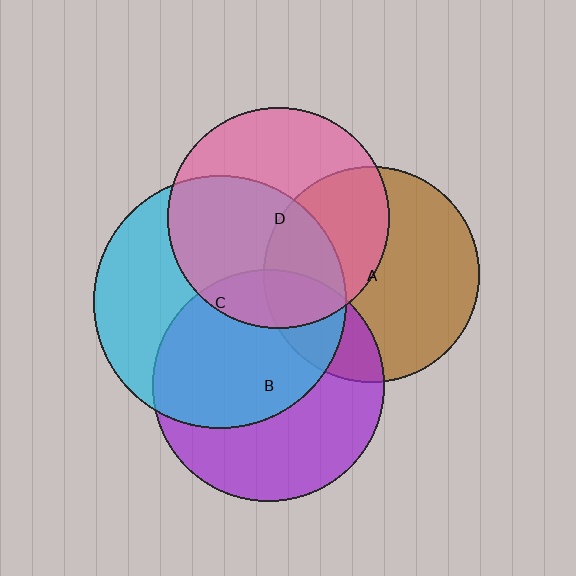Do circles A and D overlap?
Yes.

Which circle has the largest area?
Circle C (cyan).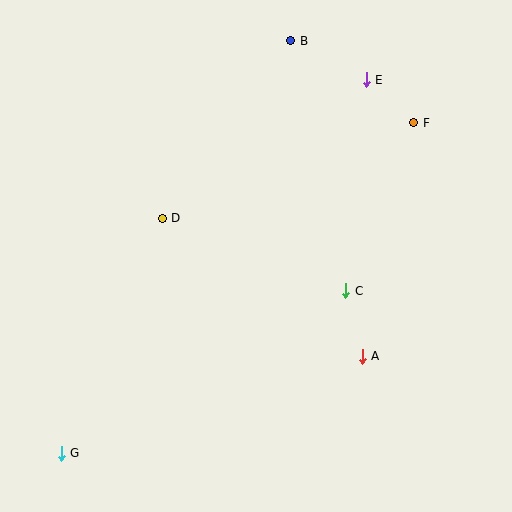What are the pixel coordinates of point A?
Point A is at (362, 356).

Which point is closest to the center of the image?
Point C at (346, 291) is closest to the center.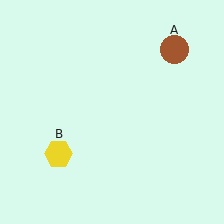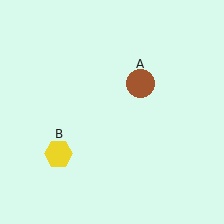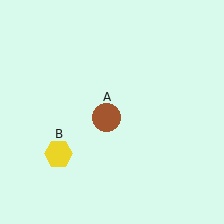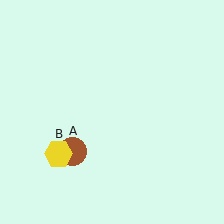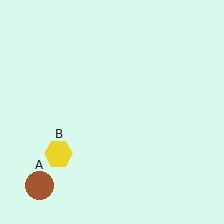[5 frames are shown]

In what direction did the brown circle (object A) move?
The brown circle (object A) moved down and to the left.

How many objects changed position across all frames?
1 object changed position: brown circle (object A).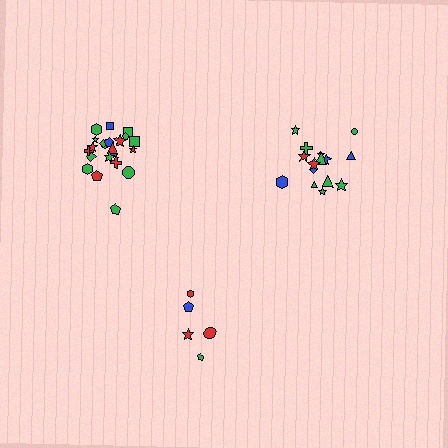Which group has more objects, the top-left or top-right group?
The top-left group.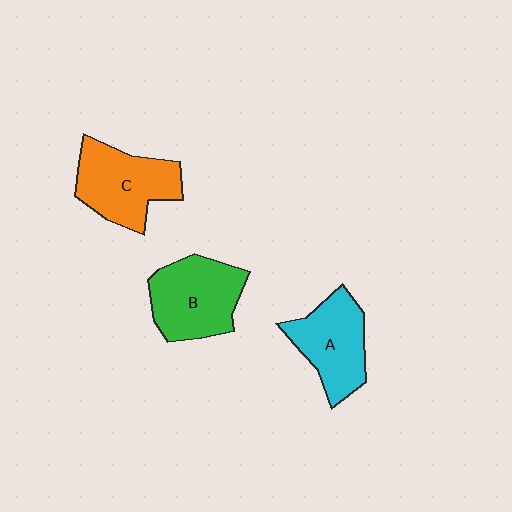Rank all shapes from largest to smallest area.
From largest to smallest: B (green), C (orange), A (cyan).